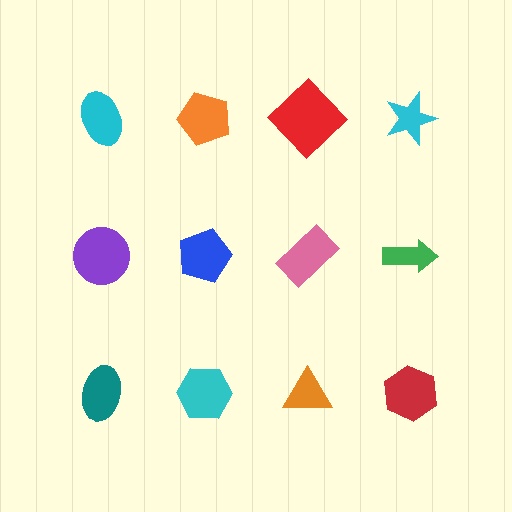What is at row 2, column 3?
A pink rectangle.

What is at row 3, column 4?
A red hexagon.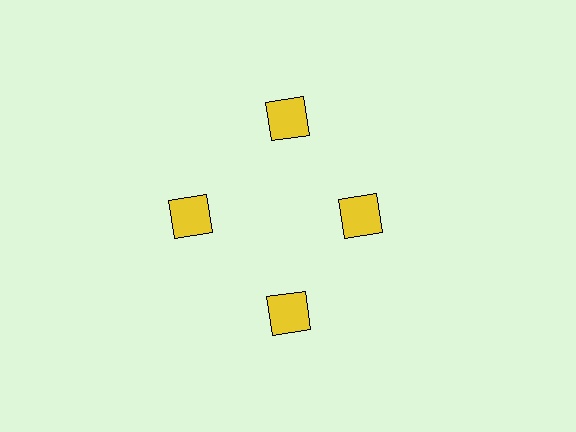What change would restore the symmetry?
The symmetry would be restored by moving it outward, back onto the ring so that all 4 squares sit at equal angles and equal distance from the center.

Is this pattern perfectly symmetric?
No. The 4 yellow squares are arranged in a ring, but one element near the 3 o'clock position is pulled inward toward the center, breaking the 4-fold rotational symmetry.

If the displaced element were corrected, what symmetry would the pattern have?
It would have 4-fold rotational symmetry — the pattern would map onto itself every 90 degrees.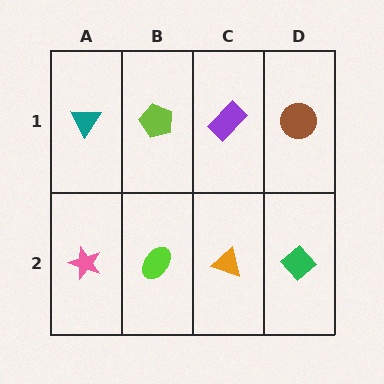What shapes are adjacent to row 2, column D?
A brown circle (row 1, column D), an orange triangle (row 2, column C).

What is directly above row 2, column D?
A brown circle.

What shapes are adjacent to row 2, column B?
A lime pentagon (row 1, column B), a pink star (row 2, column A), an orange triangle (row 2, column C).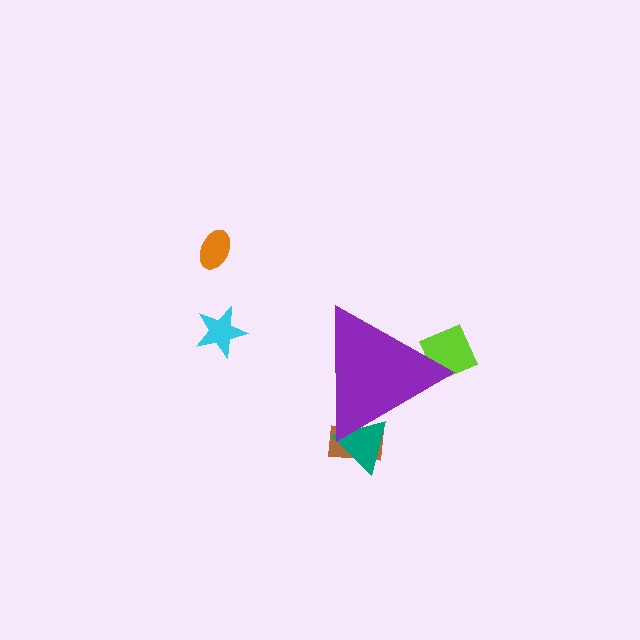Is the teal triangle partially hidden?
Yes, the teal triangle is partially hidden behind the purple triangle.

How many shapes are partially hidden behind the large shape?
3 shapes are partially hidden.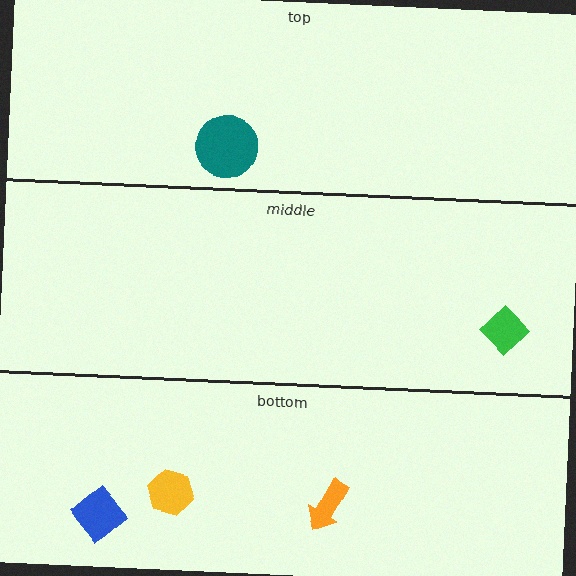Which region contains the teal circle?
The top region.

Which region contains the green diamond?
The middle region.